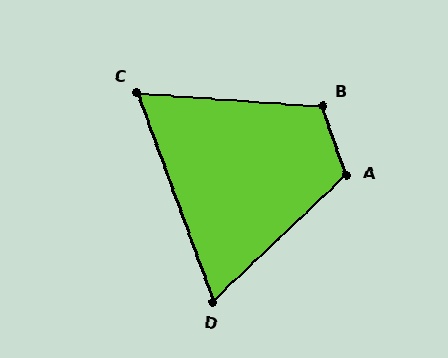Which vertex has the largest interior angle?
A, at approximately 114 degrees.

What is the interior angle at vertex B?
Approximately 113 degrees (obtuse).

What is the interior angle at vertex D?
Approximately 67 degrees (acute).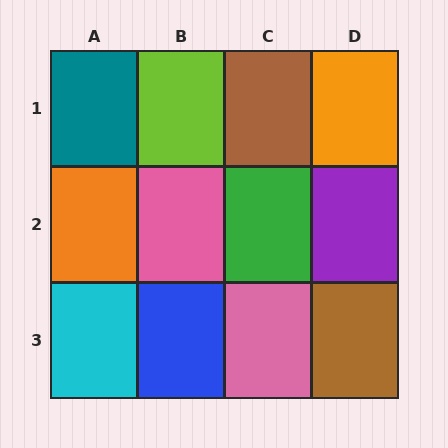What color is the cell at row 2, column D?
Purple.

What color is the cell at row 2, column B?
Pink.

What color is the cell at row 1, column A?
Teal.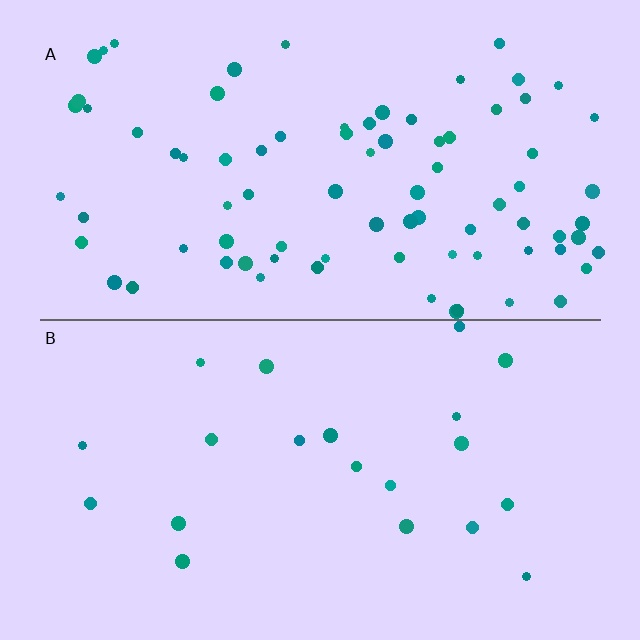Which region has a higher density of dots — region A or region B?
A (the top).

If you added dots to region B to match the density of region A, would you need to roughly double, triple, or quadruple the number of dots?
Approximately quadruple.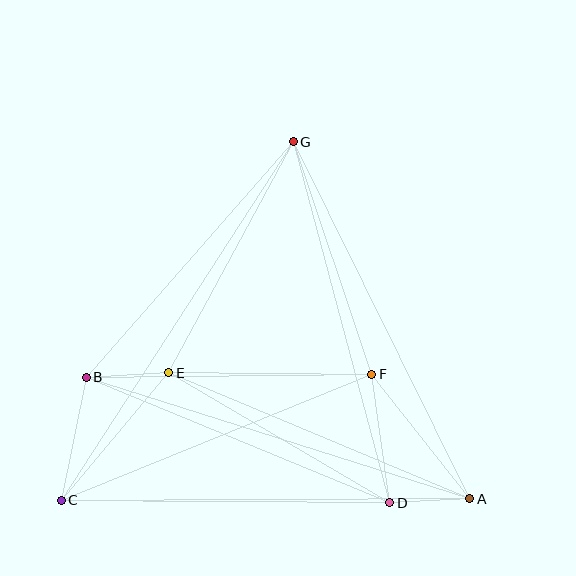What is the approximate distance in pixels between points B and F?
The distance between B and F is approximately 286 pixels.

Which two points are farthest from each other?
Points C and G are farthest from each other.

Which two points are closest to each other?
Points A and D are closest to each other.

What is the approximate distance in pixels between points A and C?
The distance between A and C is approximately 409 pixels.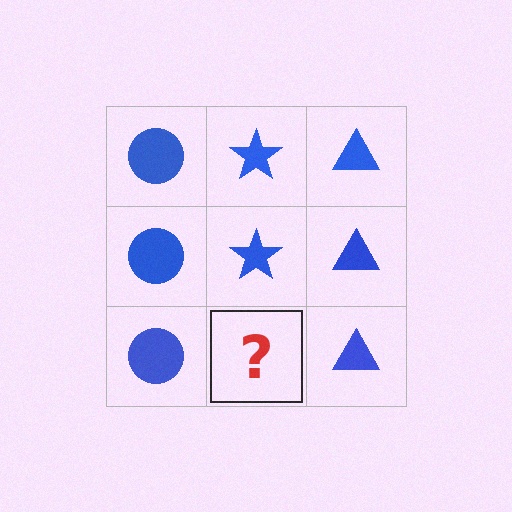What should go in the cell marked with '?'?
The missing cell should contain a blue star.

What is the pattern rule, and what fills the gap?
The rule is that each column has a consistent shape. The gap should be filled with a blue star.